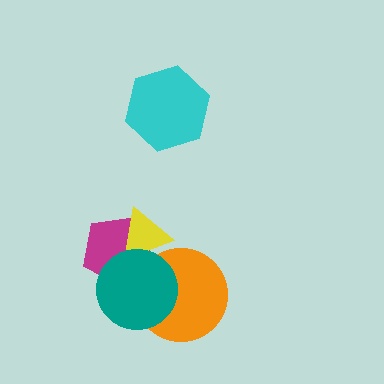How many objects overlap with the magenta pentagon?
2 objects overlap with the magenta pentagon.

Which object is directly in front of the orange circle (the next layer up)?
The yellow triangle is directly in front of the orange circle.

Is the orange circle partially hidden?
Yes, it is partially covered by another shape.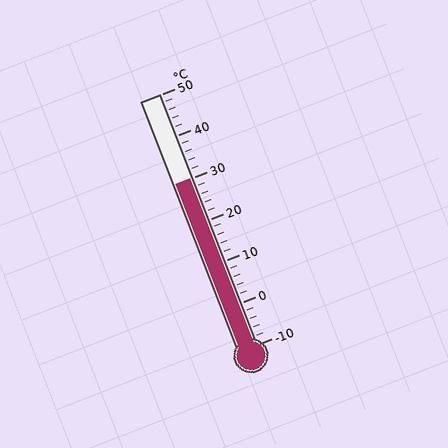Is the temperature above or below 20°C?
The temperature is above 20°C.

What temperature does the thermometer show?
The thermometer shows approximately 30°C.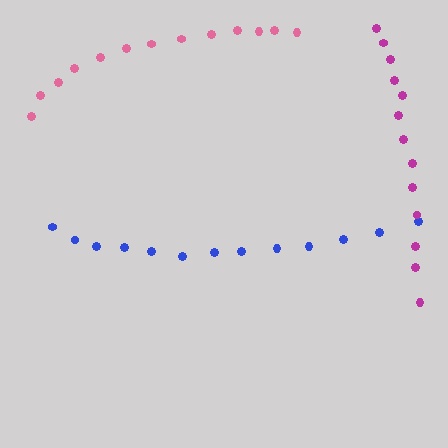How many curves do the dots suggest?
There are 3 distinct paths.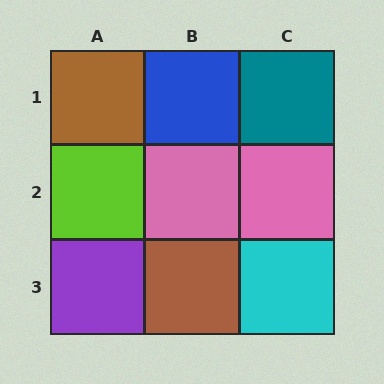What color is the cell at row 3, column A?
Purple.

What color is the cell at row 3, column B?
Brown.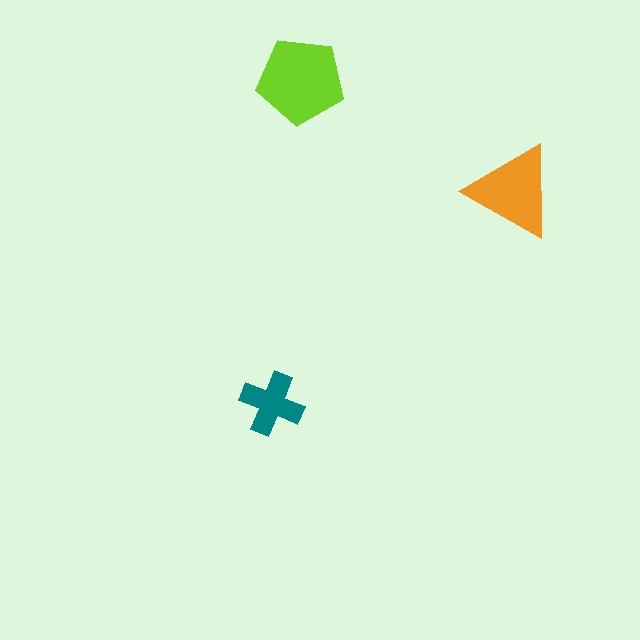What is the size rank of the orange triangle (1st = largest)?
2nd.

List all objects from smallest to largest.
The teal cross, the orange triangle, the lime pentagon.